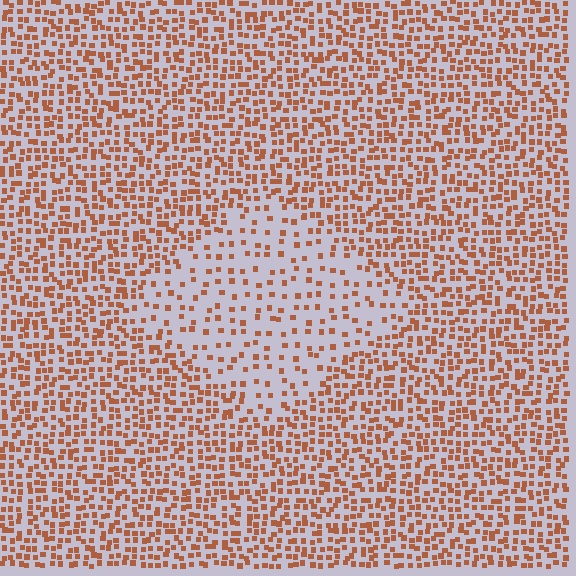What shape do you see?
I see a diamond.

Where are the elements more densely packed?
The elements are more densely packed outside the diamond boundary.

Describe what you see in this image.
The image contains small brown elements arranged at two different densities. A diamond-shaped region is visible where the elements are less densely packed than the surrounding area.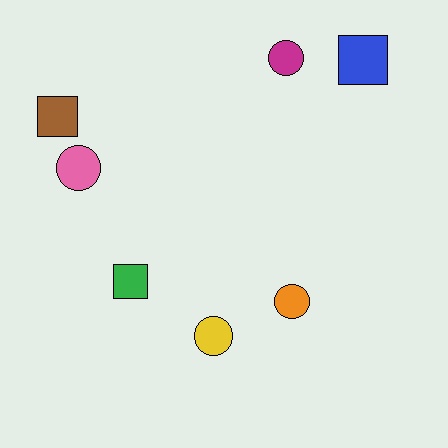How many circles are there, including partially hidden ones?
There are 4 circles.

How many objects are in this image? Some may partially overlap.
There are 7 objects.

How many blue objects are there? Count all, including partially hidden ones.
There is 1 blue object.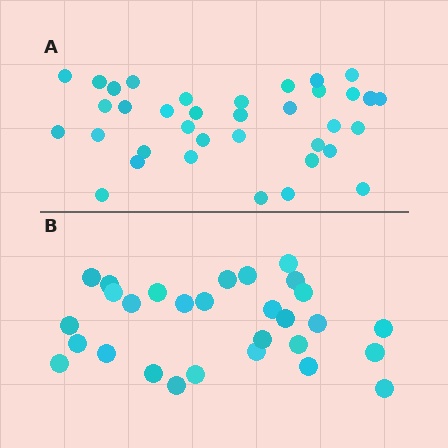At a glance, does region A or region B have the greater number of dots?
Region A (the top region) has more dots.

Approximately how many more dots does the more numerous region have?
Region A has roughly 8 or so more dots than region B.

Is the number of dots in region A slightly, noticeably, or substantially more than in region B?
Region A has only slightly more — the two regions are fairly close. The ratio is roughly 1.2 to 1.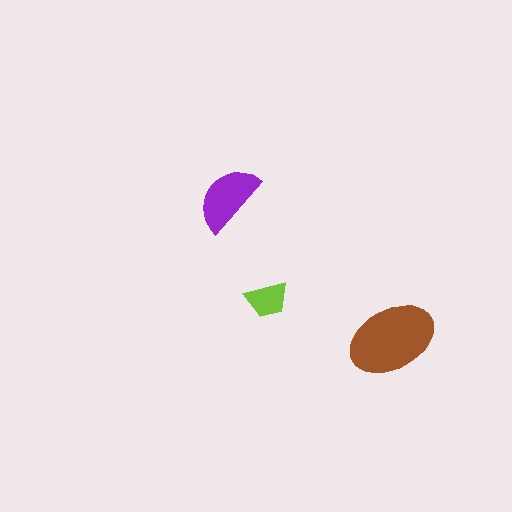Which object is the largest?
The brown ellipse.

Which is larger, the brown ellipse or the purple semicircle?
The brown ellipse.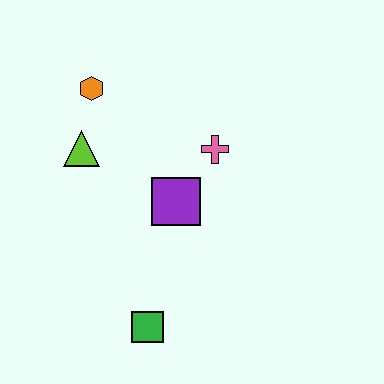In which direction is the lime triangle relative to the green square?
The lime triangle is above the green square.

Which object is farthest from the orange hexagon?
The green square is farthest from the orange hexagon.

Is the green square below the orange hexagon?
Yes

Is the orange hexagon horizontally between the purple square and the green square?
No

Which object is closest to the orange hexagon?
The lime triangle is closest to the orange hexagon.